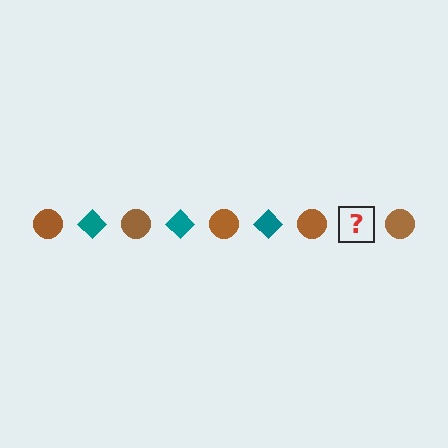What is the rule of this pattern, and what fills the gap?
The rule is that the pattern alternates between brown circle and teal diamond. The gap should be filled with a teal diamond.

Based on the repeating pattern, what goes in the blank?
The blank should be a teal diamond.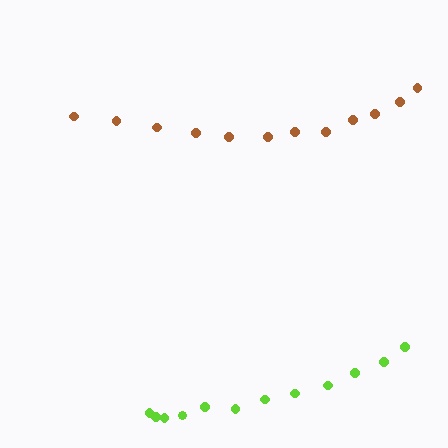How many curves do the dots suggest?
There are 2 distinct paths.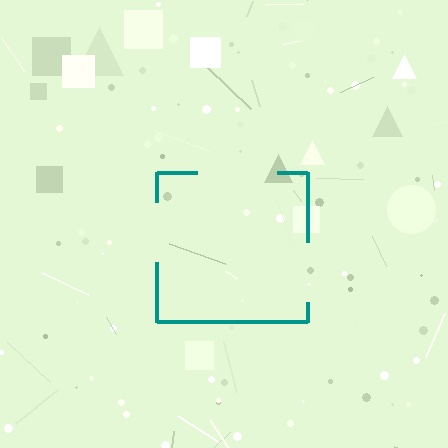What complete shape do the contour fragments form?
The contour fragments form a square.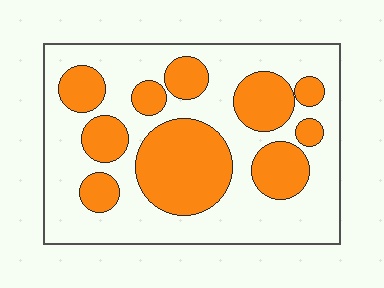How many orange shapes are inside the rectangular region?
10.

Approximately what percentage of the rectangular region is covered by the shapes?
Approximately 35%.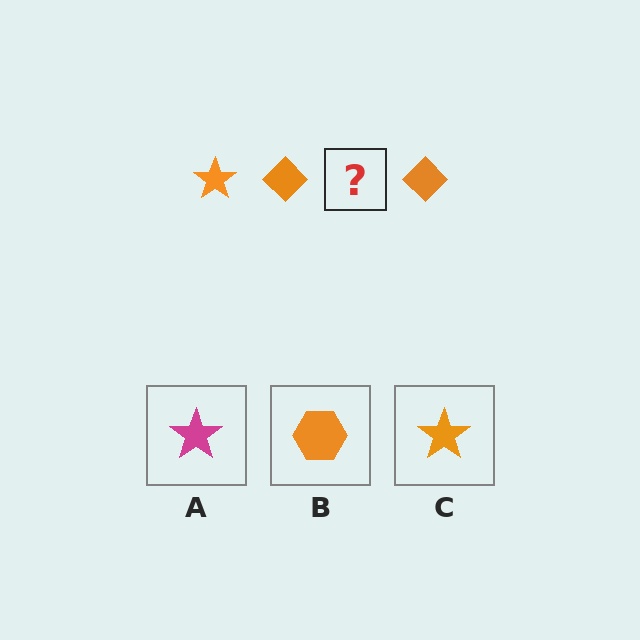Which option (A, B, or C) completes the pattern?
C.